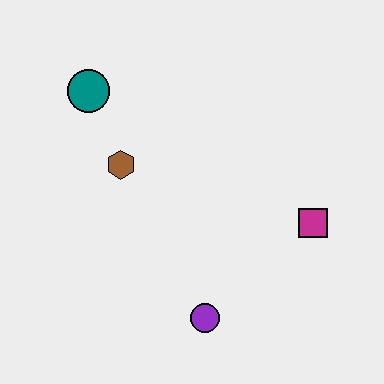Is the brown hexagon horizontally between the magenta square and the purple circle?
No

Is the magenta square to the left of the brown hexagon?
No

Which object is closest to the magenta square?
The purple circle is closest to the magenta square.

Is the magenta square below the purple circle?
No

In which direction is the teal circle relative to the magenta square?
The teal circle is to the left of the magenta square.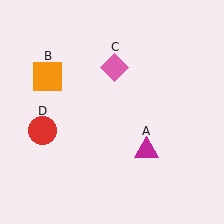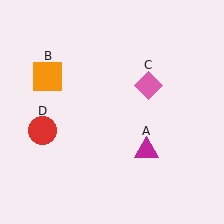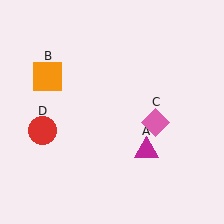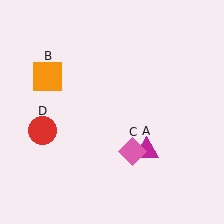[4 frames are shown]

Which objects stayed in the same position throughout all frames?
Magenta triangle (object A) and orange square (object B) and red circle (object D) remained stationary.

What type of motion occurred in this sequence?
The pink diamond (object C) rotated clockwise around the center of the scene.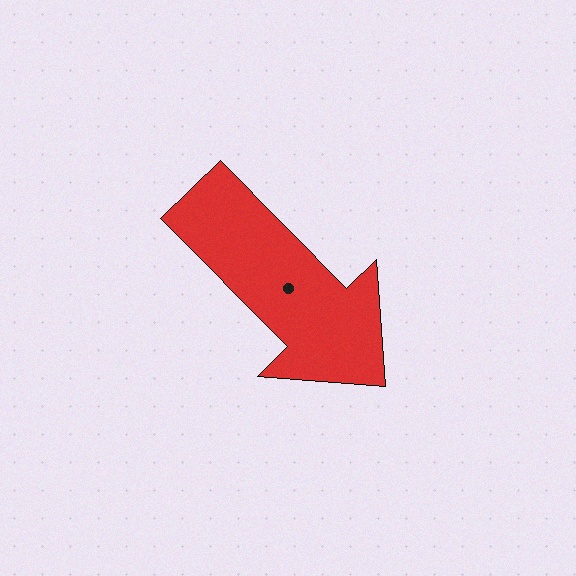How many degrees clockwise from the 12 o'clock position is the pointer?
Approximately 135 degrees.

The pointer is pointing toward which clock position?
Roughly 5 o'clock.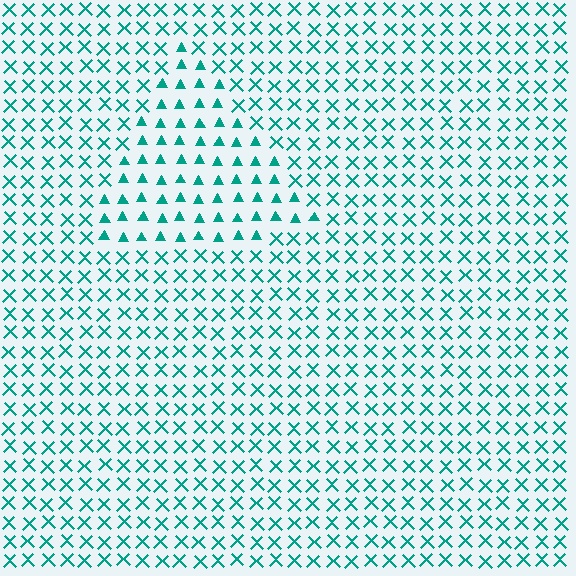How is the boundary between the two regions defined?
The boundary is defined by a change in element shape: triangles inside vs. X marks outside. All elements share the same color and spacing.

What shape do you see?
I see a triangle.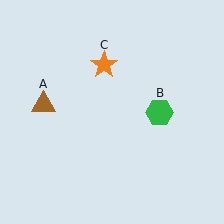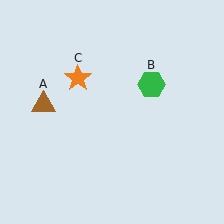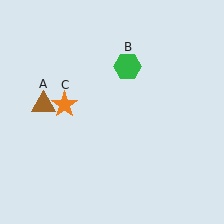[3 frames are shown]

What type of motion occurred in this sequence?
The green hexagon (object B), orange star (object C) rotated counterclockwise around the center of the scene.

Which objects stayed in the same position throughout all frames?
Brown triangle (object A) remained stationary.